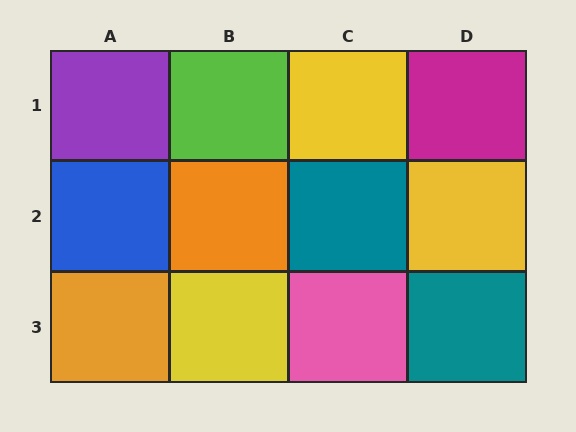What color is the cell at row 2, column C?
Teal.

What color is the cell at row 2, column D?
Yellow.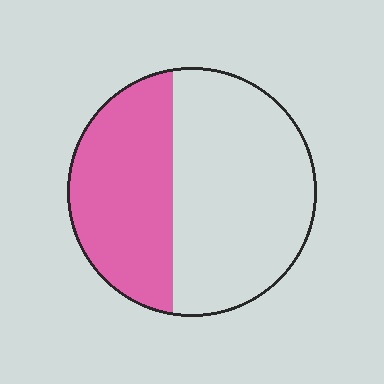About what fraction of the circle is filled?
About two fifths (2/5).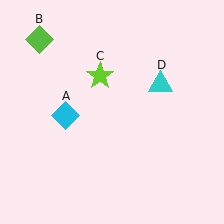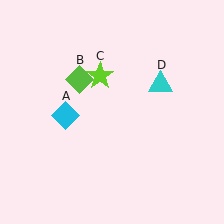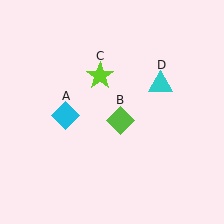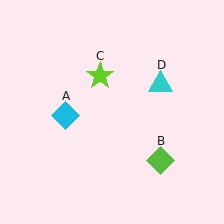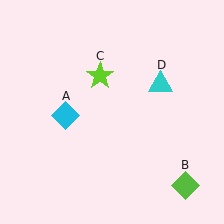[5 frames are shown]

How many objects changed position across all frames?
1 object changed position: lime diamond (object B).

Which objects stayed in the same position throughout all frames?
Cyan diamond (object A) and lime star (object C) and cyan triangle (object D) remained stationary.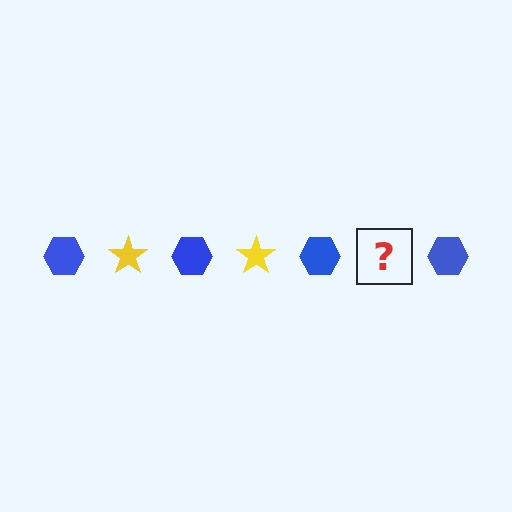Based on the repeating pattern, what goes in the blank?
The blank should be a yellow star.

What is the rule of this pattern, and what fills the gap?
The rule is that the pattern alternates between blue hexagon and yellow star. The gap should be filled with a yellow star.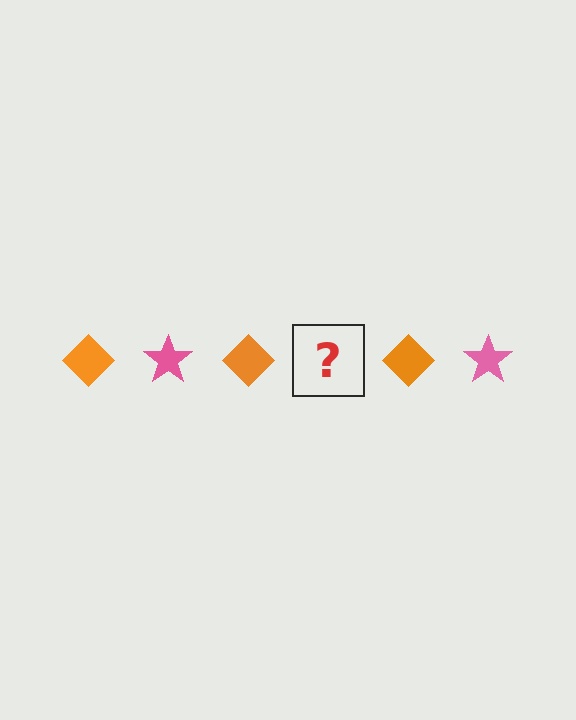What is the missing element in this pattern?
The missing element is a pink star.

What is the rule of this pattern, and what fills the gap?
The rule is that the pattern alternates between orange diamond and pink star. The gap should be filled with a pink star.